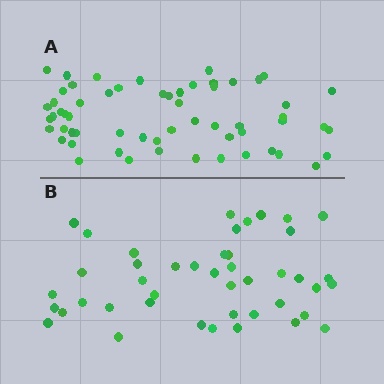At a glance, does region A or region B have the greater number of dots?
Region A (the top region) has more dots.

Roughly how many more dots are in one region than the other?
Region A has approximately 15 more dots than region B.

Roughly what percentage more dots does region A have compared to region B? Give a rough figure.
About 35% more.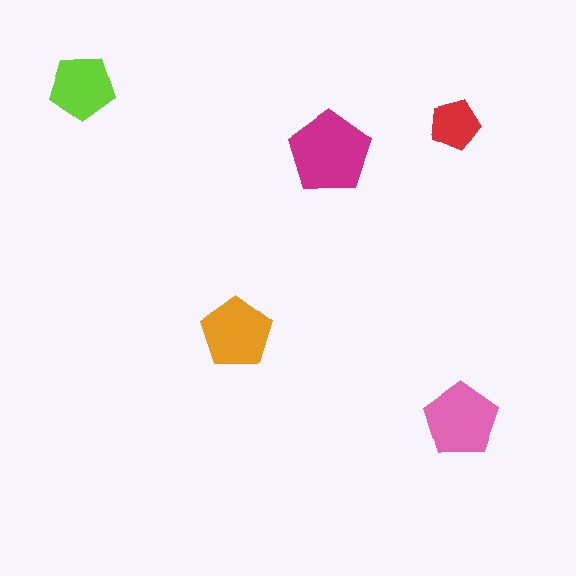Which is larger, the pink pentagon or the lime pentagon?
The pink one.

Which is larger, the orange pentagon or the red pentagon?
The orange one.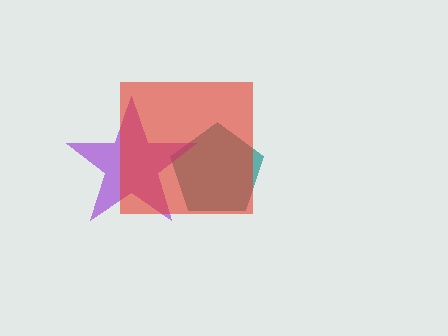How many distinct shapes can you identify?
There are 3 distinct shapes: a teal pentagon, a purple star, a red square.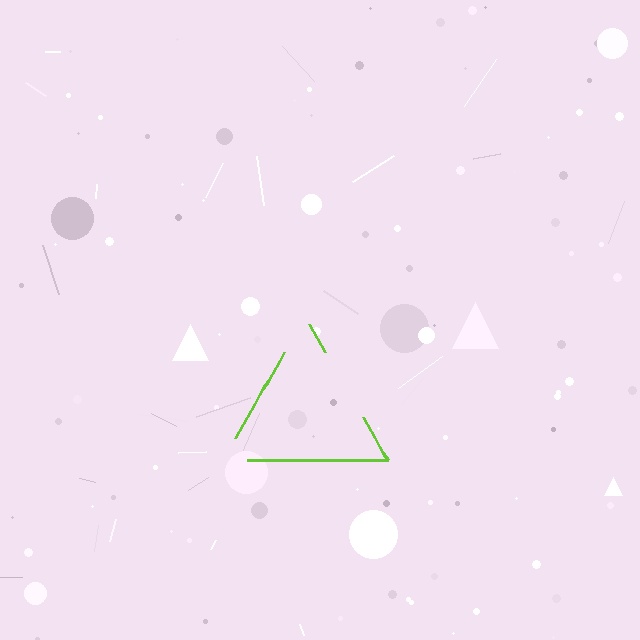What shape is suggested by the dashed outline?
The dashed outline suggests a triangle.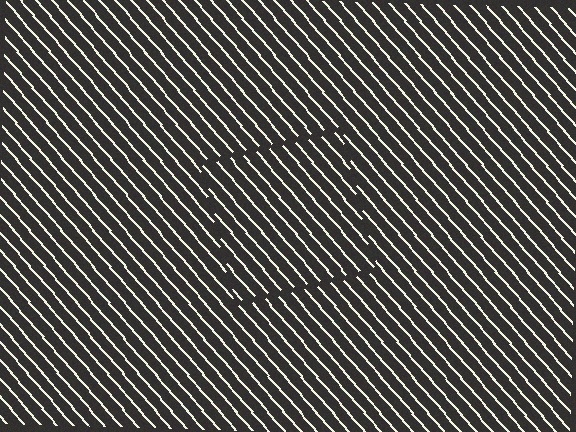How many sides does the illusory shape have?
4 sides — the line-ends trace a square.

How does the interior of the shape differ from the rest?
The interior of the shape contains the same grating, shifted by half a period — the contour is defined by the phase discontinuity where line-ends from the inner and outer gratings abut.